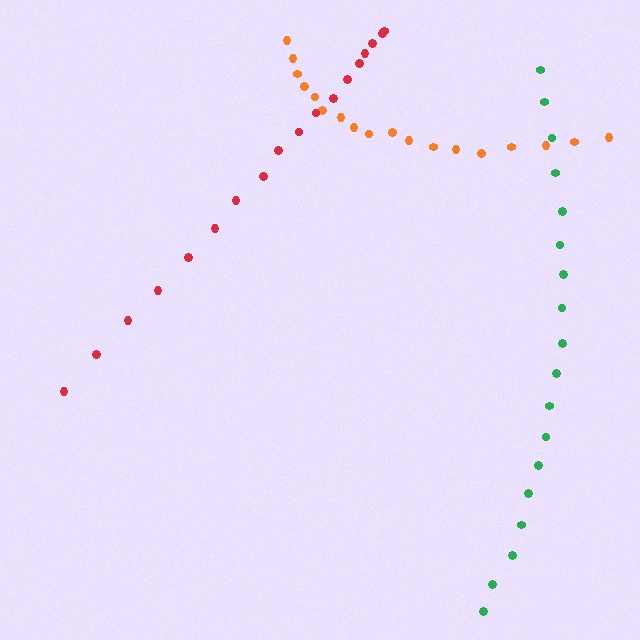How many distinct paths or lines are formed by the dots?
There are 3 distinct paths.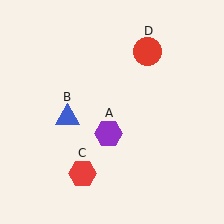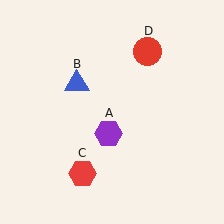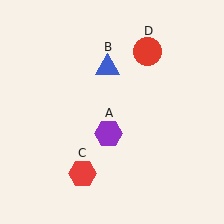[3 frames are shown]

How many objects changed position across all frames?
1 object changed position: blue triangle (object B).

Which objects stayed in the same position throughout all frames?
Purple hexagon (object A) and red hexagon (object C) and red circle (object D) remained stationary.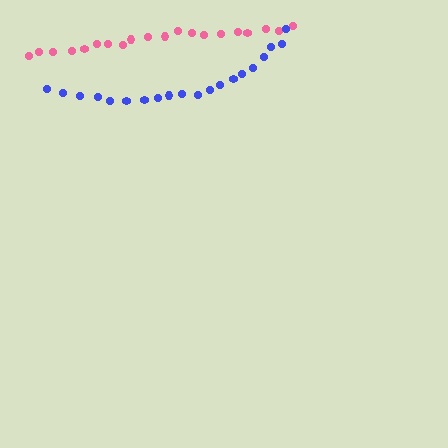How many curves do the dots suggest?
There are 2 distinct paths.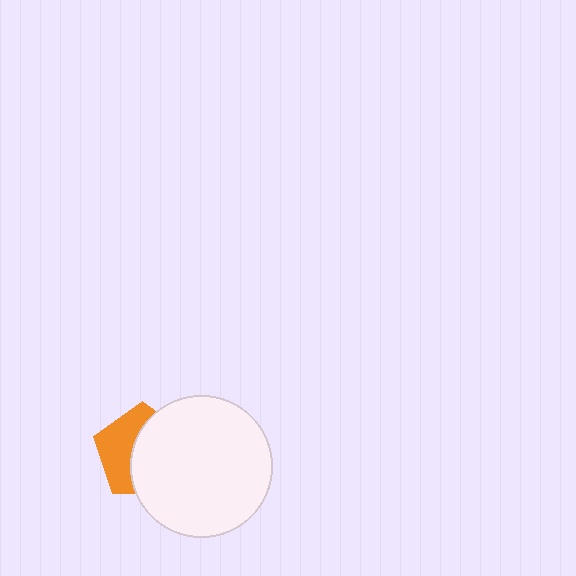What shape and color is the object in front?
The object in front is a white circle.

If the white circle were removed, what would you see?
You would see the complete orange pentagon.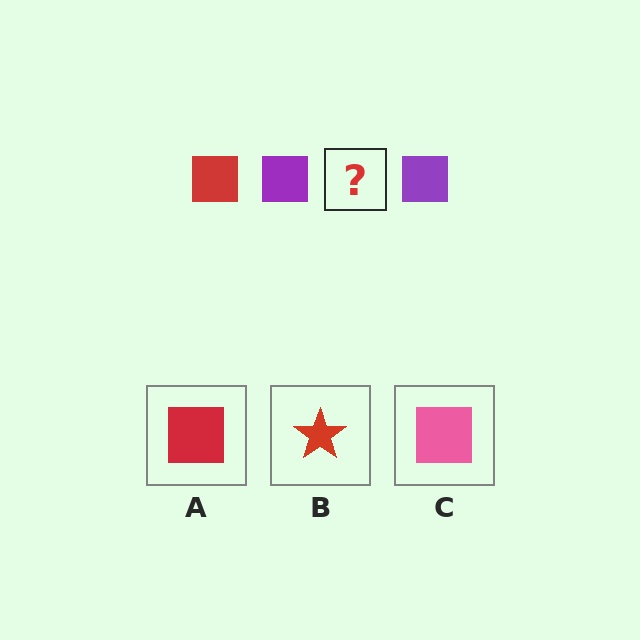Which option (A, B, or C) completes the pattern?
A.